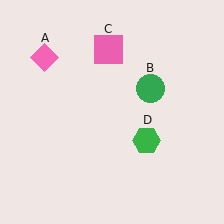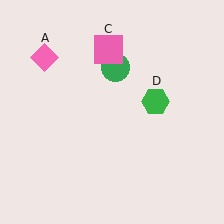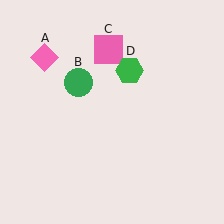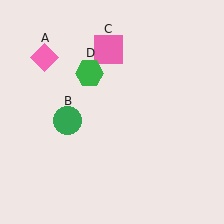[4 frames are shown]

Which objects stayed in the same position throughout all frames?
Pink diamond (object A) and pink square (object C) remained stationary.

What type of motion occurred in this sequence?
The green circle (object B), green hexagon (object D) rotated counterclockwise around the center of the scene.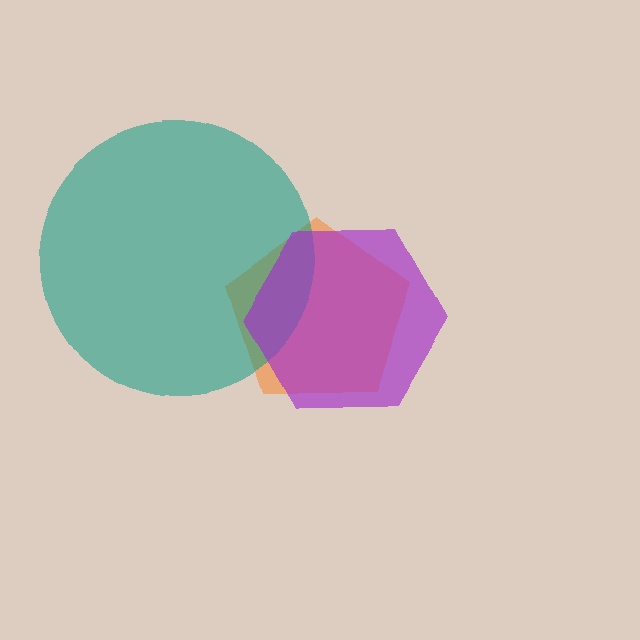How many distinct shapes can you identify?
There are 3 distinct shapes: an orange pentagon, a teal circle, a purple hexagon.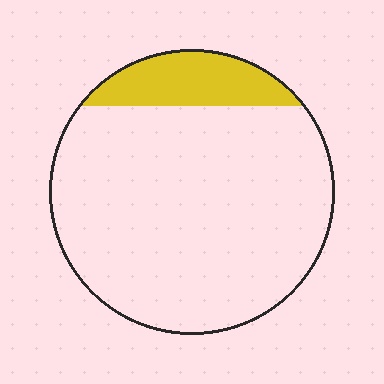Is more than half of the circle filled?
No.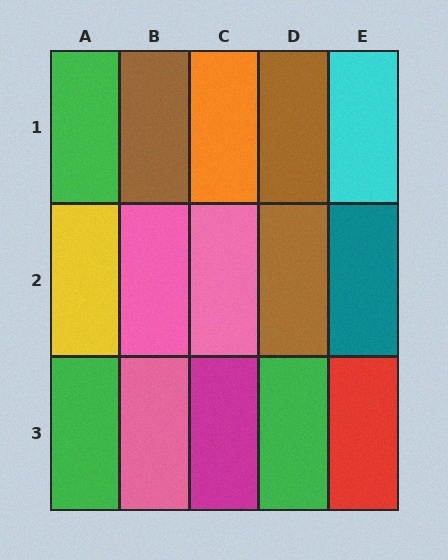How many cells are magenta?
1 cell is magenta.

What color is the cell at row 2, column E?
Teal.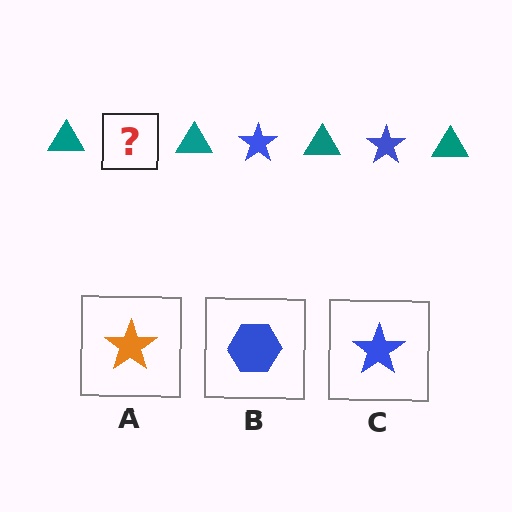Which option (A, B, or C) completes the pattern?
C.